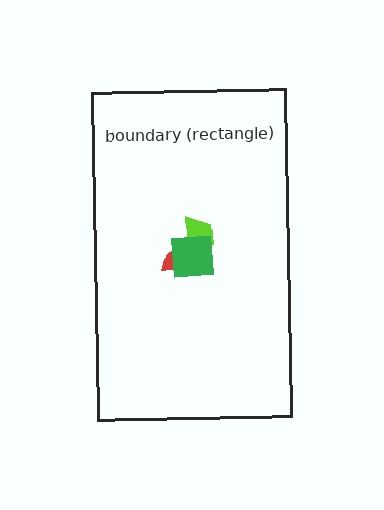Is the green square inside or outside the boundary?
Inside.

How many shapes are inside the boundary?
4 inside, 0 outside.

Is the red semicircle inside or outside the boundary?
Inside.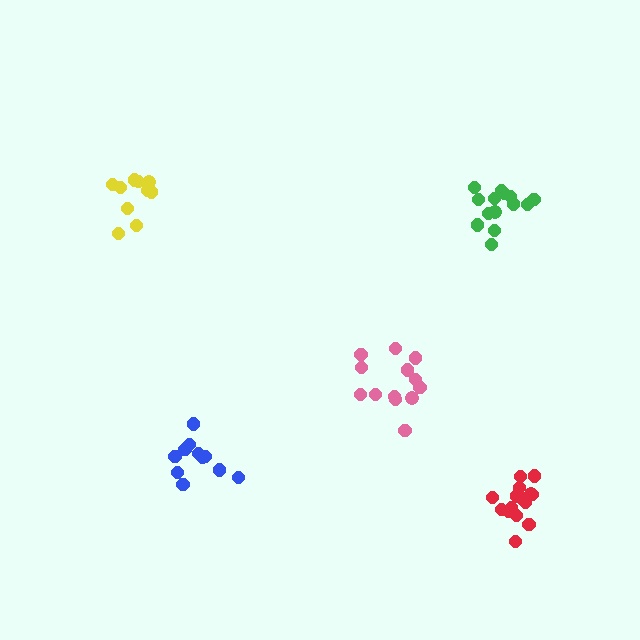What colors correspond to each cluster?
The clusters are colored: blue, yellow, red, green, pink.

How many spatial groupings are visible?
There are 5 spatial groupings.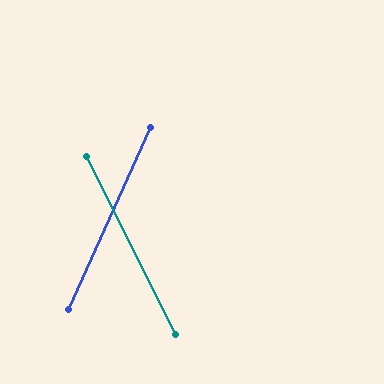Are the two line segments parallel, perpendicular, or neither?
Neither parallel nor perpendicular — they differ by about 51°.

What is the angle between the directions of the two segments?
Approximately 51 degrees.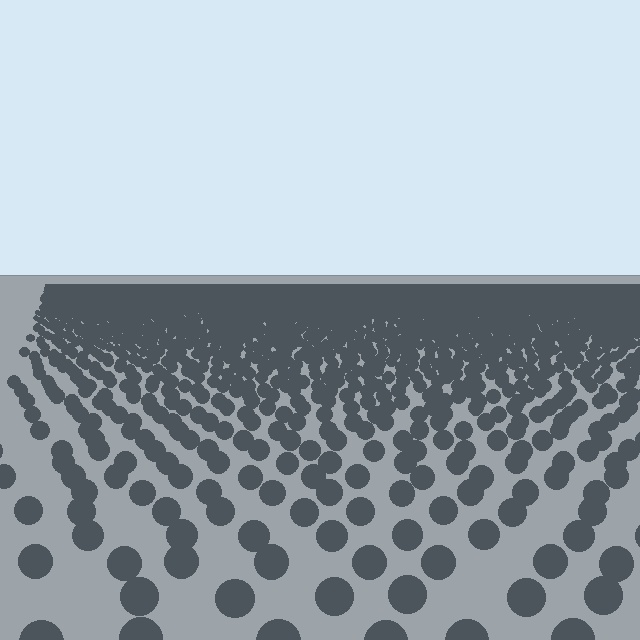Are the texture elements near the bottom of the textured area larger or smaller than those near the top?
Larger. Near the bottom, elements are closer to the viewer and appear at a bigger on-screen size.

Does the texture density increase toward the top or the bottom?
Density increases toward the top.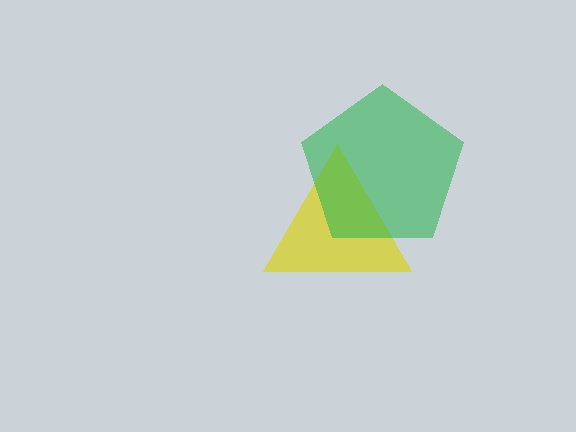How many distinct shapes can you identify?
There are 2 distinct shapes: a yellow triangle, a green pentagon.